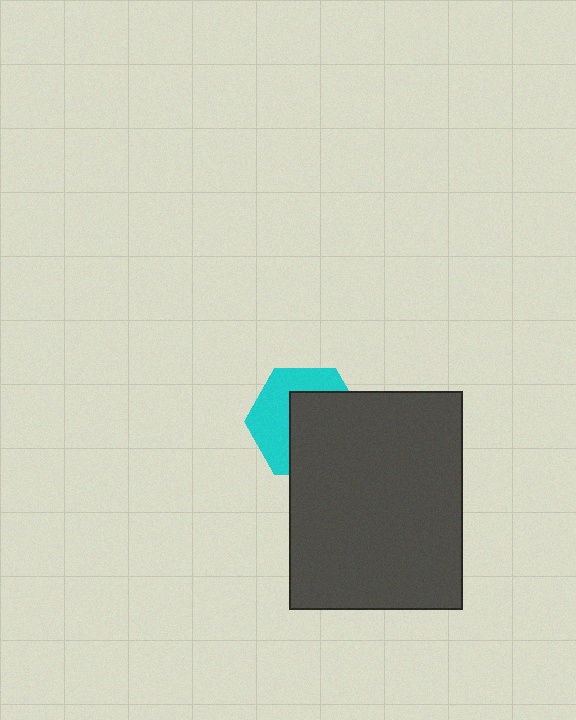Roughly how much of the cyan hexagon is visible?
About half of it is visible (roughly 46%).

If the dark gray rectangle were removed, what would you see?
You would see the complete cyan hexagon.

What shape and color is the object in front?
The object in front is a dark gray rectangle.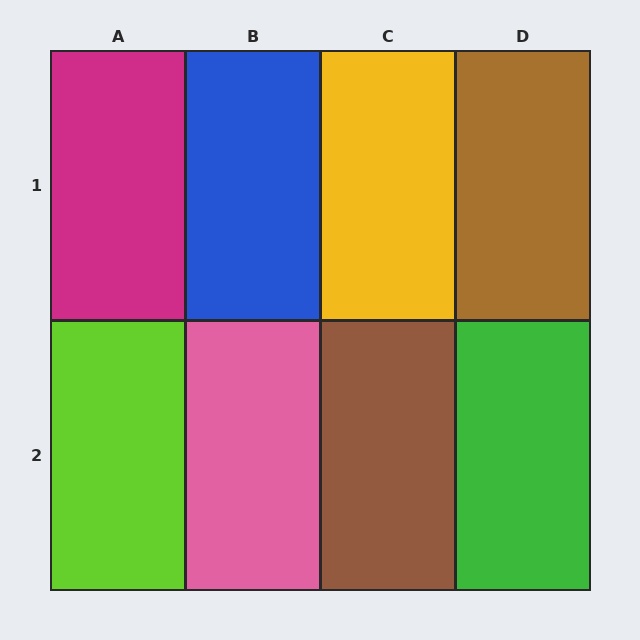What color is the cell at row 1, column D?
Brown.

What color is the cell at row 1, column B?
Blue.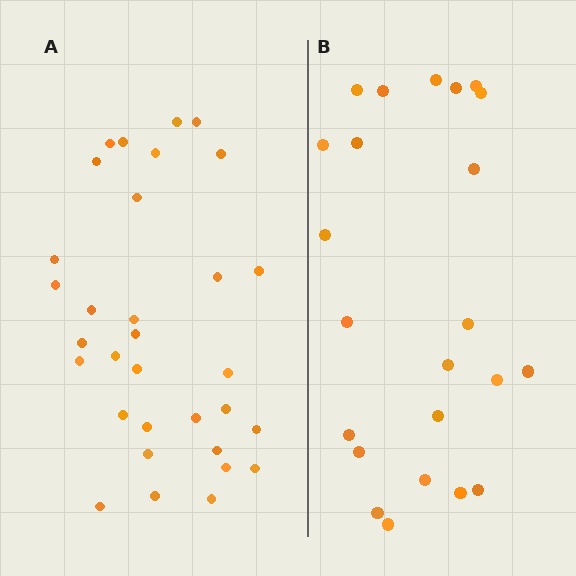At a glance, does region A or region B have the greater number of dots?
Region A (the left region) has more dots.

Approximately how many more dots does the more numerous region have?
Region A has roughly 8 or so more dots than region B.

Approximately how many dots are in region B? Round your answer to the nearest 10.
About 20 dots. (The exact count is 23, which rounds to 20.)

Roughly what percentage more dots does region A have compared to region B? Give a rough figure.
About 40% more.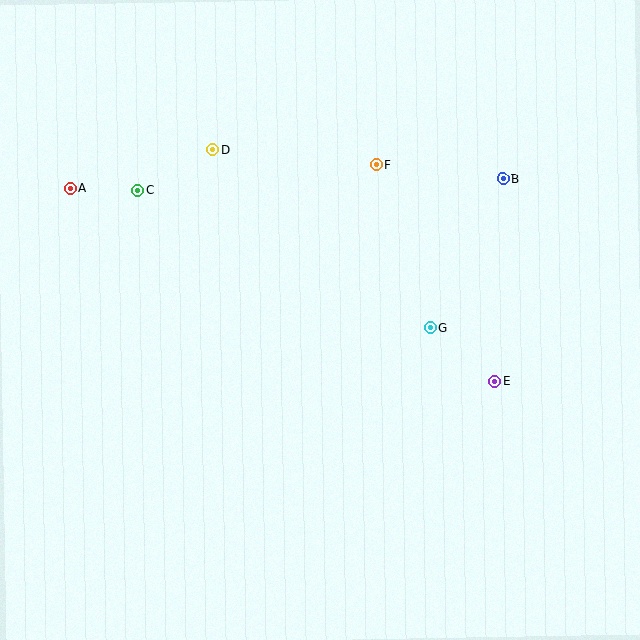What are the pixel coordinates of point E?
Point E is at (495, 381).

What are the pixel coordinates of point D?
Point D is at (213, 150).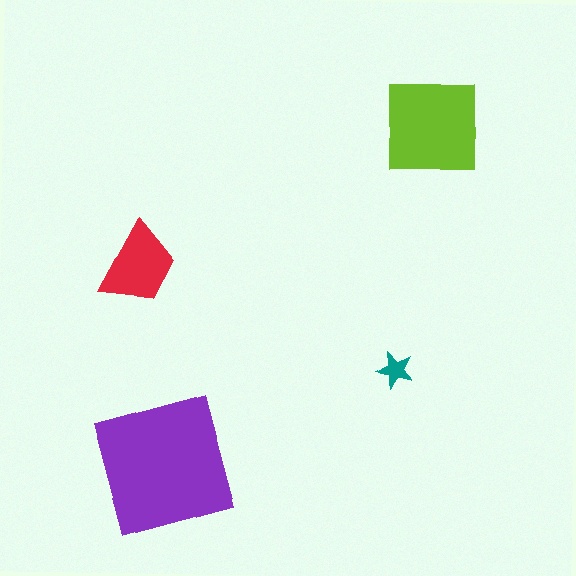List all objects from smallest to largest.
The teal star, the red trapezoid, the lime square, the purple square.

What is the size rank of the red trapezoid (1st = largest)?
3rd.